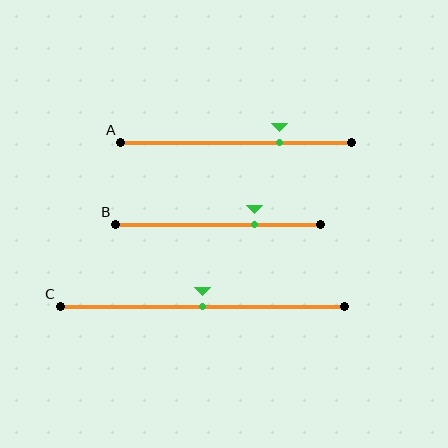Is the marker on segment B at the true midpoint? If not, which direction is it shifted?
No, the marker on segment B is shifted to the right by about 18% of the segment length.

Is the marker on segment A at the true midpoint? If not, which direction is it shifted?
No, the marker on segment A is shifted to the right by about 19% of the segment length.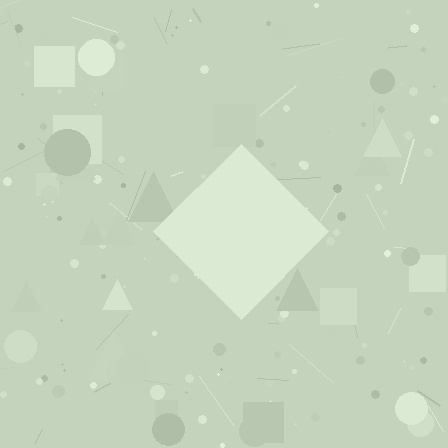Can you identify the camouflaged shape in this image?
The camouflaged shape is a diamond.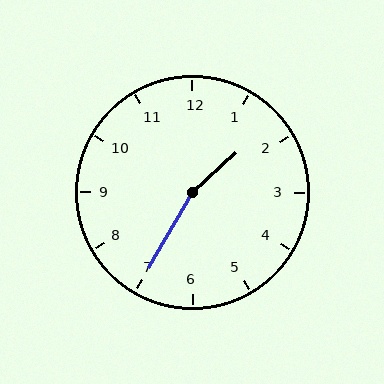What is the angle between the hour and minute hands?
Approximately 162 degrees.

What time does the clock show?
1:35.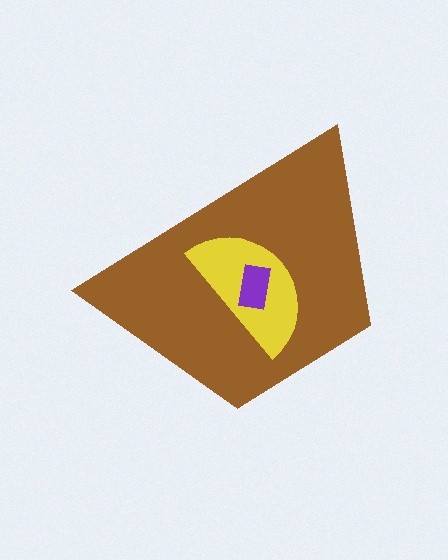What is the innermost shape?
The purple rectangle.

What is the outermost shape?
The brown trapezoid.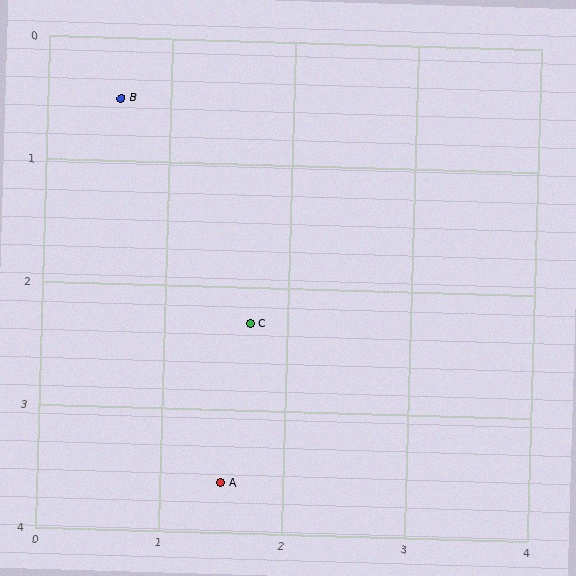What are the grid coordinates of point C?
Point C is at approximately (1.7, 2.3).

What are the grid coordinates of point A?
Point A is at approximately (1.5, 3.6).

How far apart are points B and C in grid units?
Points B and C are about 2.1 grid units apart.